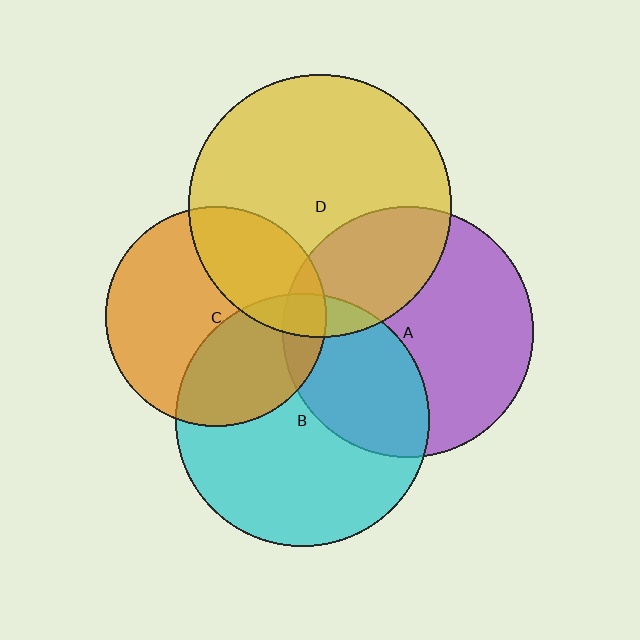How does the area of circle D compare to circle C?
Approximately 1.4 times.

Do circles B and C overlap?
Yes.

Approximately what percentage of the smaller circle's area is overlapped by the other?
Approximately 35%.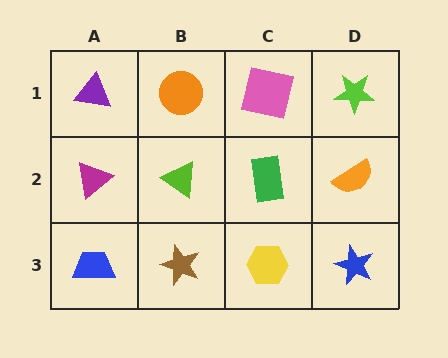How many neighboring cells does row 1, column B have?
3.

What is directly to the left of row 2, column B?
A magenta triangle.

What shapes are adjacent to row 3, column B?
A lime triangle (row 2, column B), a blue trapezoid (row 3, column A), a yellow hexagon (row 3, column C).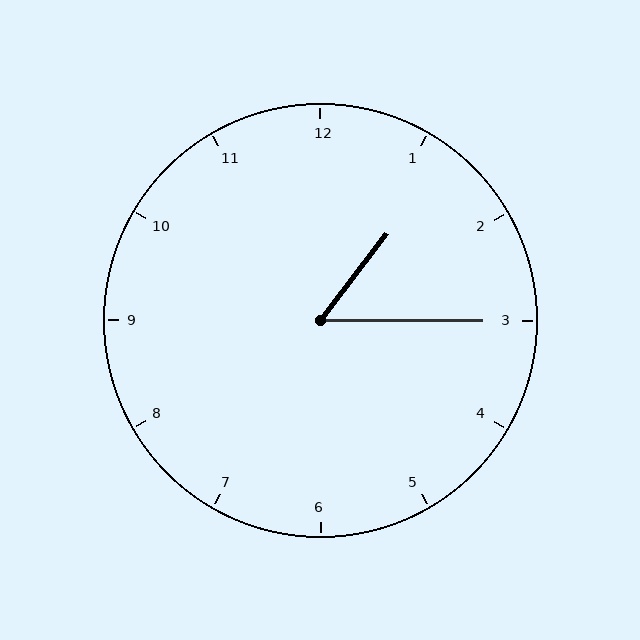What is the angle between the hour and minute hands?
Approximately 52 degrees.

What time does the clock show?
1:15.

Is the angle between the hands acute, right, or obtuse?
It is acute.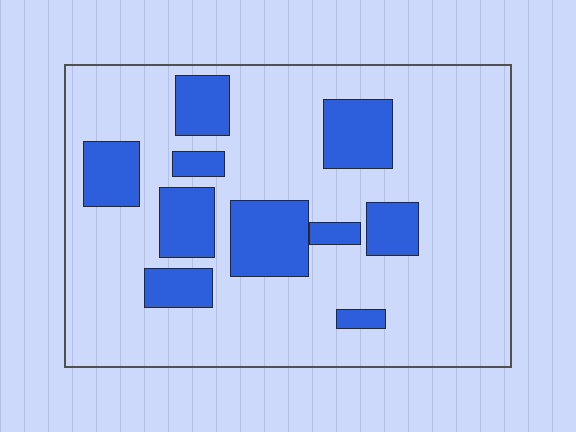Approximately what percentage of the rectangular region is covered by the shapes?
Approximately 25%.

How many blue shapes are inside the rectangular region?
10.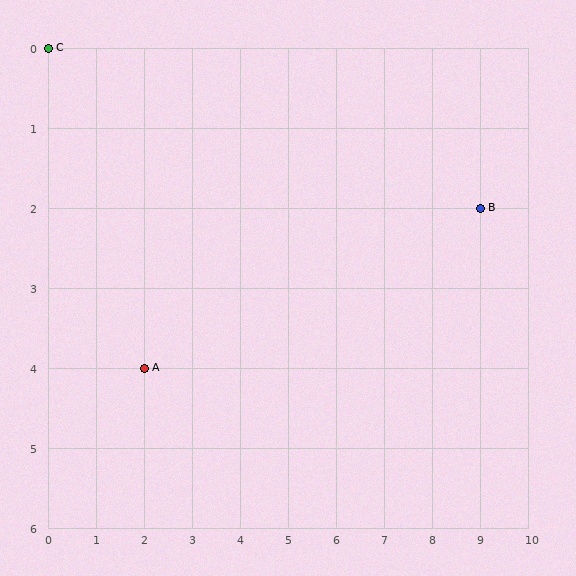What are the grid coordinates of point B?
Point B is at grid coordinates (9, 2).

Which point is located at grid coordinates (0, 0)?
Point C is at (0, 0).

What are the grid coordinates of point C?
Point C is at grid coordinates (0, 0).